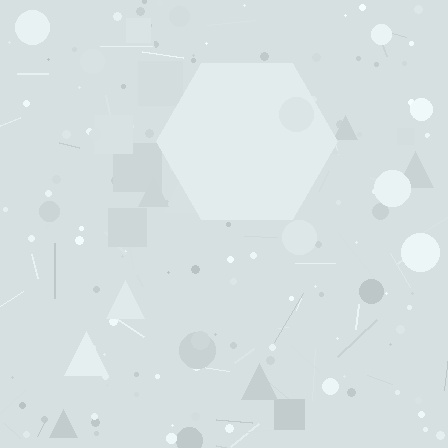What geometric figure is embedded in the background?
A hexagon is embedded in the background.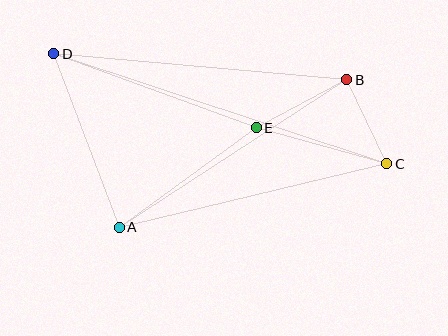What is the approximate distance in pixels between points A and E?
The distance between A and E is approximately 169 pixels.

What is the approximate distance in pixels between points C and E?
The distance between C and E is approximately 136 pixels.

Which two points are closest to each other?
Points B and C are closest to each other.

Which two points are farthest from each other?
Points C and D are farthest from each other.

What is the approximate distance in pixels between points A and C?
The distance between A and C is approximately 275 pixels.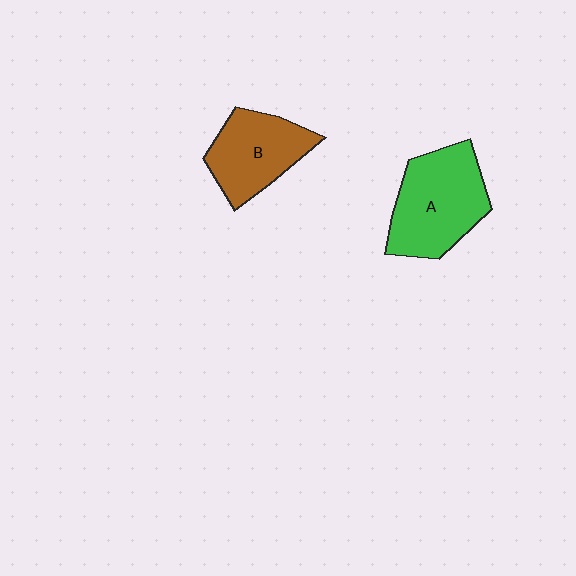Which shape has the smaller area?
Shape B (brown).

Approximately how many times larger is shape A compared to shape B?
Approximately 1.3 times.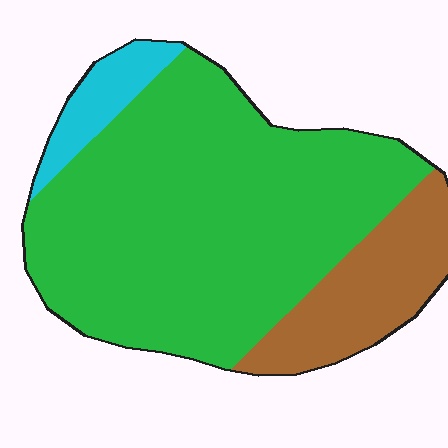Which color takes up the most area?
Green, at roughly 75%.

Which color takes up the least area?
Cyan, at roughly 10%.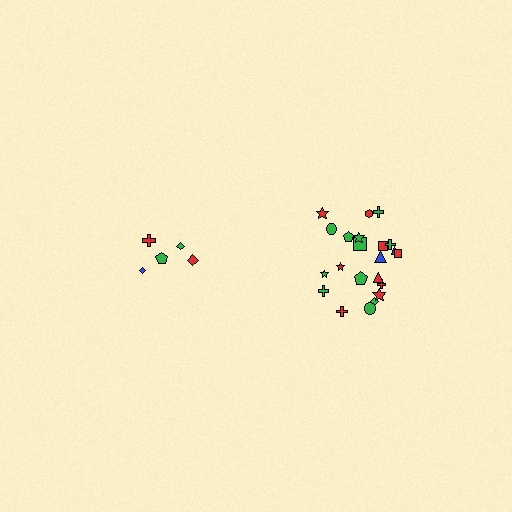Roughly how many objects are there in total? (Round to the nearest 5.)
Roughly 25 objects in total.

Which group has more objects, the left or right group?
The right group.